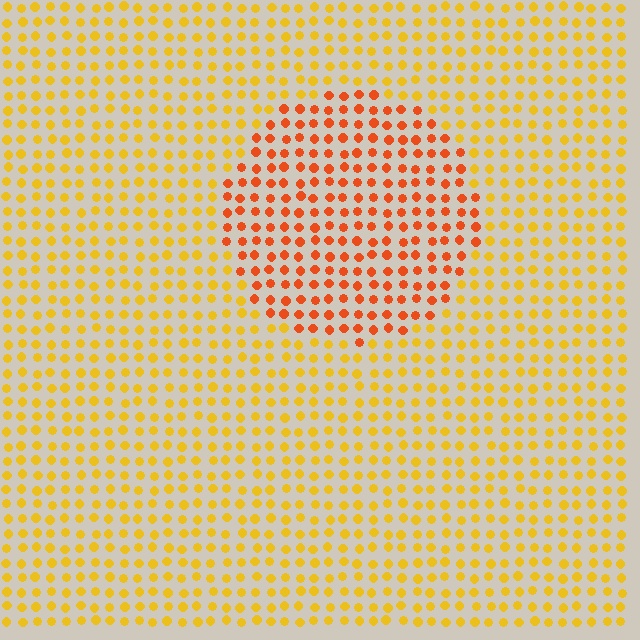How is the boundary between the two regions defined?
The boundary is defined purely by a slight shift in hue (about 33 degrees). Spacing, size, and orientation are identical on both sides.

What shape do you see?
I see a circle.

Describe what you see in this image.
The image is filled with small yellow elements in a uniform arrangement. A circle-shaped region is visible where the elements are tinted to a slightly different hue, forming a subtle color boundary.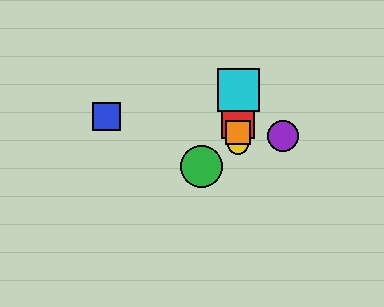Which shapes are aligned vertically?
The red square, the yellow circle, the orange square, the cyan square are aligned vertically.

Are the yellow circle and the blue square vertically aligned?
No, the yellow circle is at x≈238 and the blue square is at x≈106.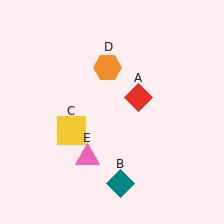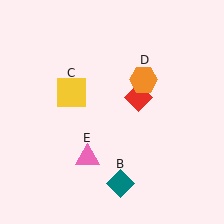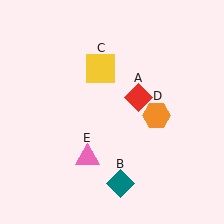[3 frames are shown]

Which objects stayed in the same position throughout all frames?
Red diamond (object A) and teal diamond (object B) and pink triangle (object E) remained stationary.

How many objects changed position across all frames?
2 objects changed position: yellow square (object C), orange hexagon (object D).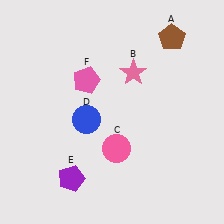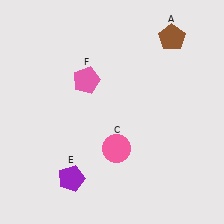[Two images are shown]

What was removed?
The blue circle (D), the pink star (B) were removed in Image 2.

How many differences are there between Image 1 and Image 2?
There are 2 differences between the two images.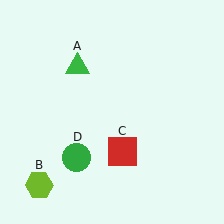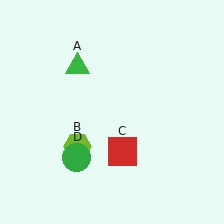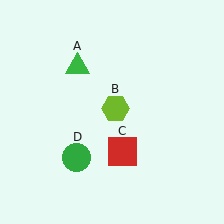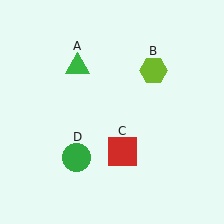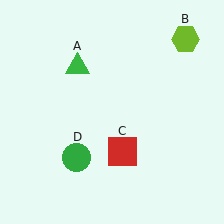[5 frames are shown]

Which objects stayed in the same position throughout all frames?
Green triangle (object A) and red square (object C) and green circle (object D) remained stationary.